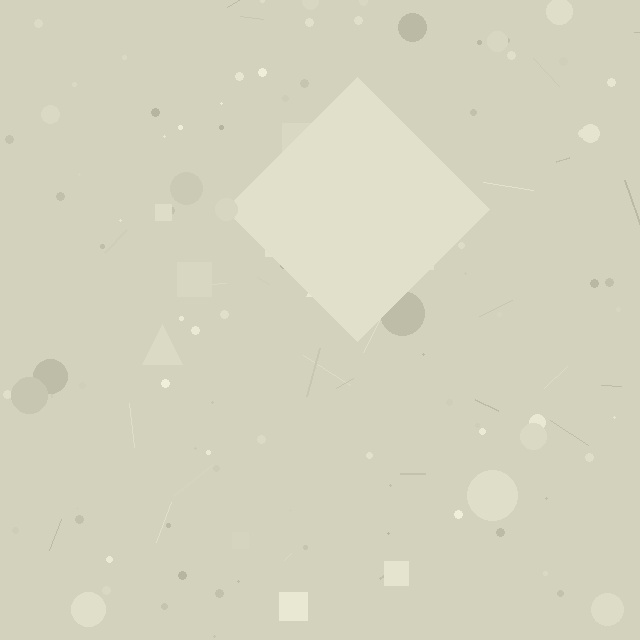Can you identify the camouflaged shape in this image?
The camouflaged shape is a diamond.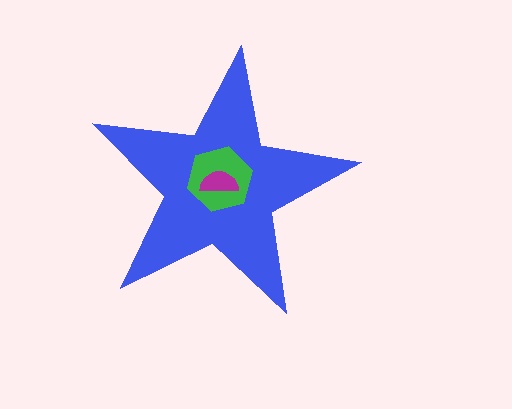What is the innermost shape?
The magenta semicircle.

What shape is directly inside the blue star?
The green hexagon.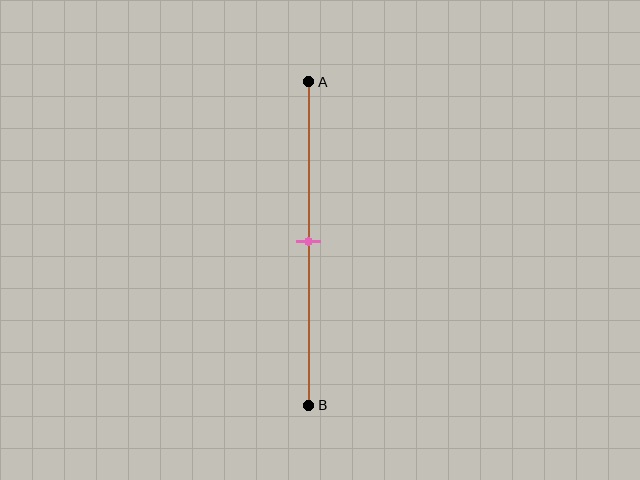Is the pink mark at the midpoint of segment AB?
Yes, the mark is approximately at the midpoint.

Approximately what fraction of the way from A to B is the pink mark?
The pink mark is approximately 50% of the way from A to B.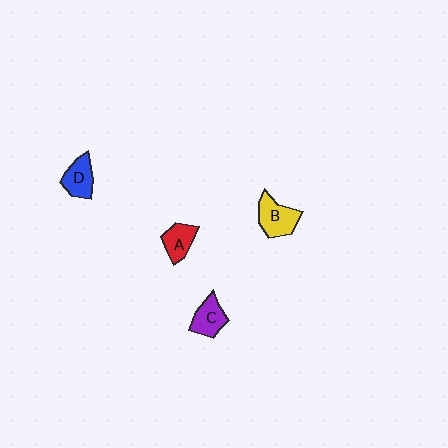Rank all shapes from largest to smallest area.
From largest to smallest: B (yellow), C (purple), D (blue), A (red).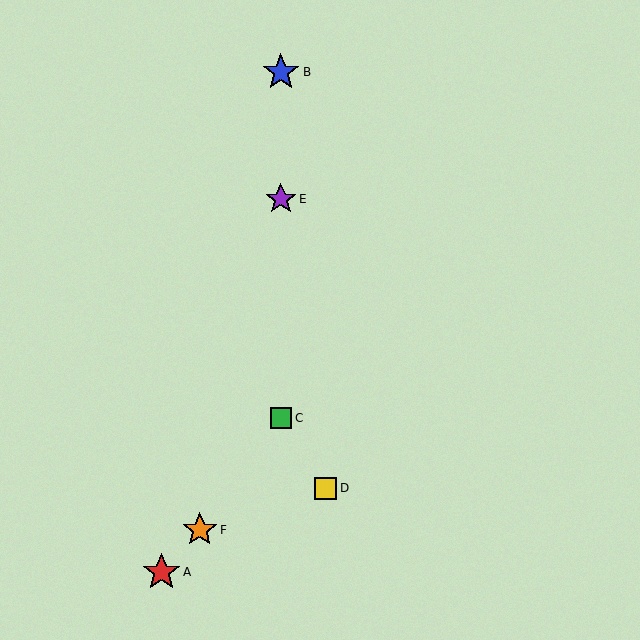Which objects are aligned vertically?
Objects B, C, E are aligned vertically.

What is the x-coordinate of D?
Object D is at x≈325.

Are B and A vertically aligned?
No, B is at x≈281 and A is at x≈162.